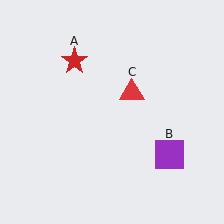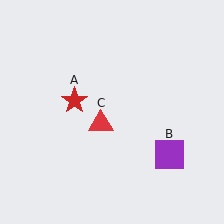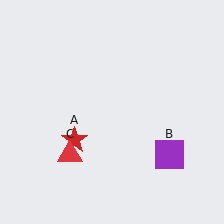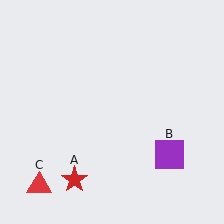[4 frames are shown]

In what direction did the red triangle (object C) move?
The red triangle (object C) moved down and to the left.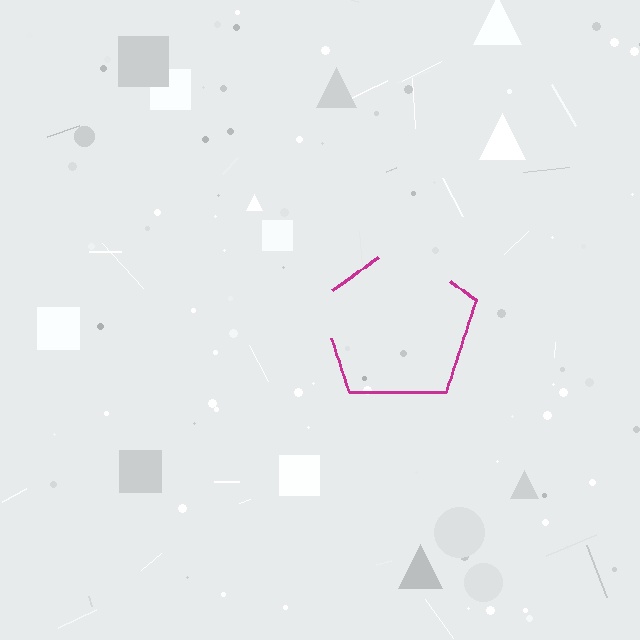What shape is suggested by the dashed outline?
The dashed outline suggests a pentagon.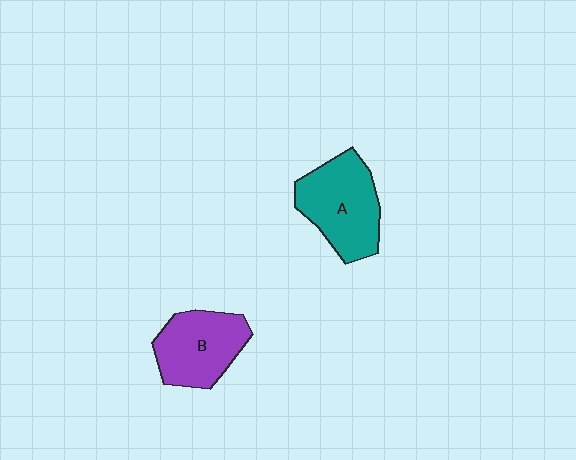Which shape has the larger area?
Shape A (teal).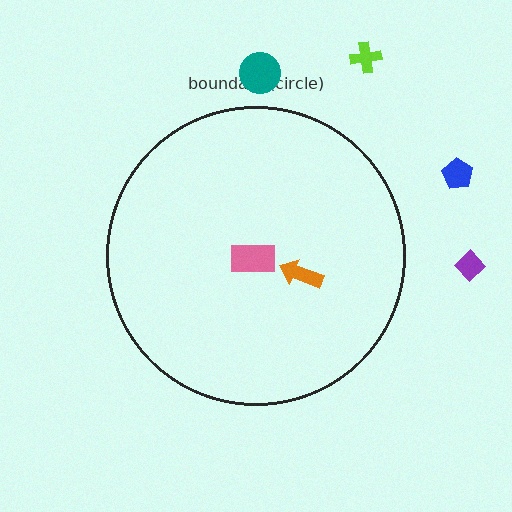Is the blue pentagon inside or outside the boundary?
Outside.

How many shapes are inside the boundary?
2 inside, 4 outside.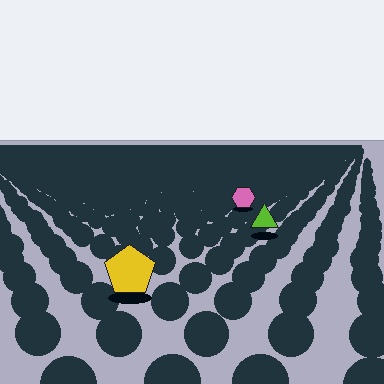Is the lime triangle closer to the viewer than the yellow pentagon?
No. The yellow pentagon is closer — you can tell from the texture gradient: the ground texture is coarser near it.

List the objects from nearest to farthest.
From nearest to farthest: the yellow pentagon, the lime triangle, the pink hexagon.